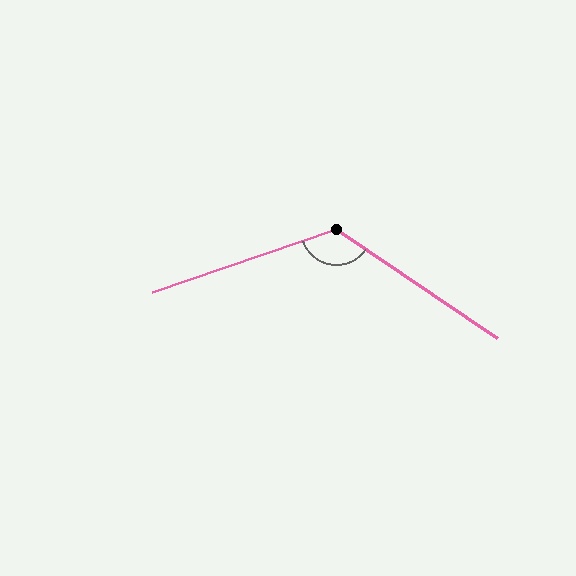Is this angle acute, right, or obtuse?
It is obtuse.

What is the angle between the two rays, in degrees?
Approximately 127 degrees.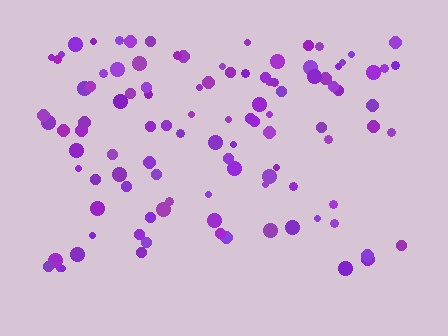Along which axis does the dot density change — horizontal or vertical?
Vertical.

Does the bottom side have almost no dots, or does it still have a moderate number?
Still a moderate number, just noticeably fewer than the top.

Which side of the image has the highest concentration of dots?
The top.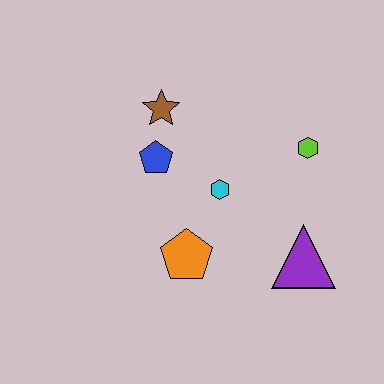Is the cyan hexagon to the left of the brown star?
No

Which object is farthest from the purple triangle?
The brown star is farthest from the purple triangle.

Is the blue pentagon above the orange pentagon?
Yes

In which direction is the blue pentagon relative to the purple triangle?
The blue pentagon is to the left of the purple triangle.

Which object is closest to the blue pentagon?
The brown star is closest to the blue pentagon.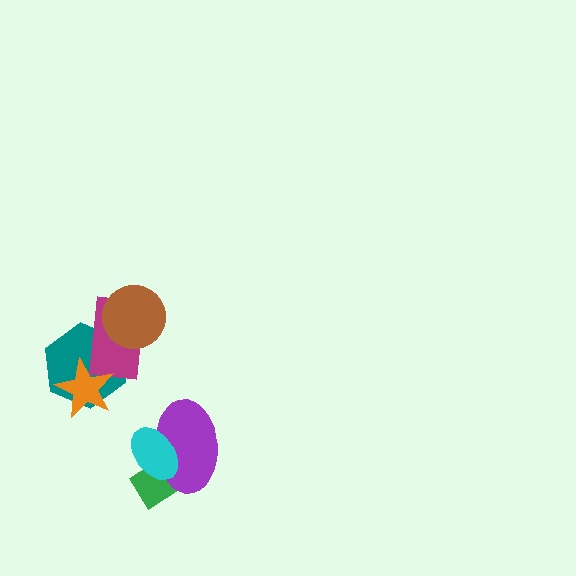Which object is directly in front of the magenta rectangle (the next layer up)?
The brown circle is directly in front of the magenta rectangle.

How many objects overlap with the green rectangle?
2 objects overlap with the green rectangle.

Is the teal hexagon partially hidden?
Yes, it is partially covered by another shape.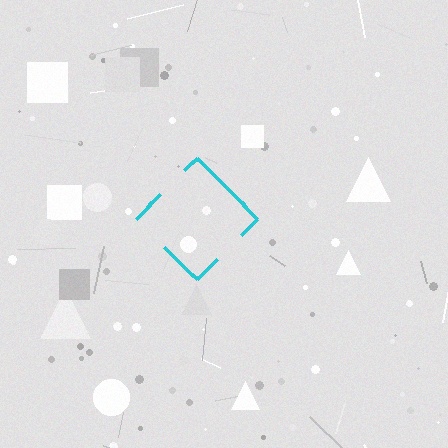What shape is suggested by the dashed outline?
The dashed outline suggests a diamond.